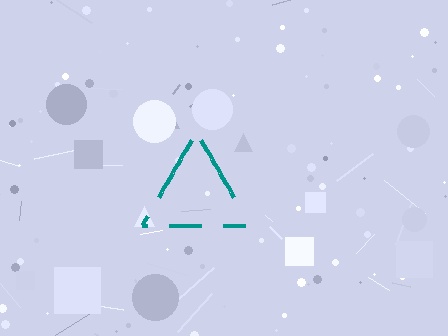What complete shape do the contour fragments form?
The contour fragments form a triangle.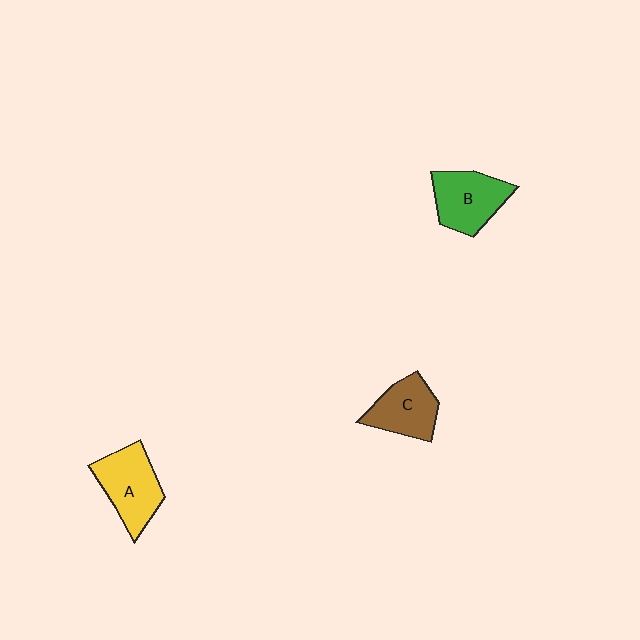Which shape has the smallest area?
Shape C (brown).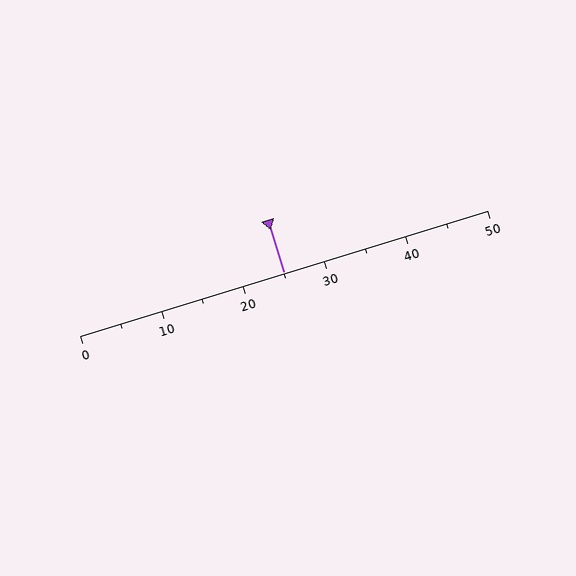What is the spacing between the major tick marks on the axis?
The major ticks are spaced 10 apart.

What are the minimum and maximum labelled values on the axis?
The axis runs from 0 to 50.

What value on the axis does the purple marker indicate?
The marker indicates approximately 25.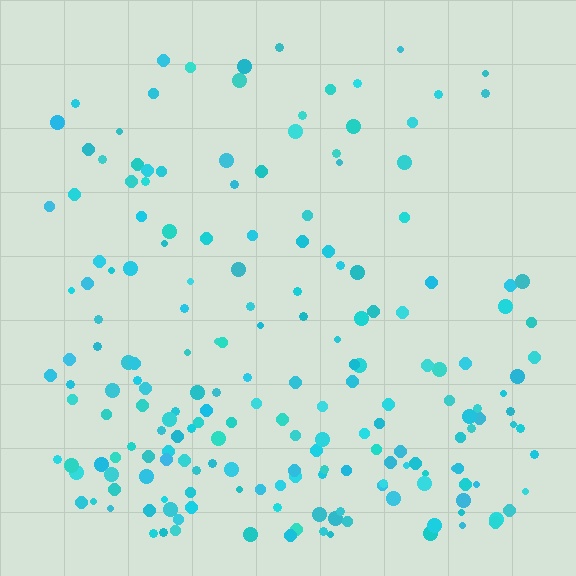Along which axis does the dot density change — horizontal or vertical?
Vertical.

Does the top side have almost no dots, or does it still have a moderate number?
Still a moderate number, just noticeably fewer than the bottom.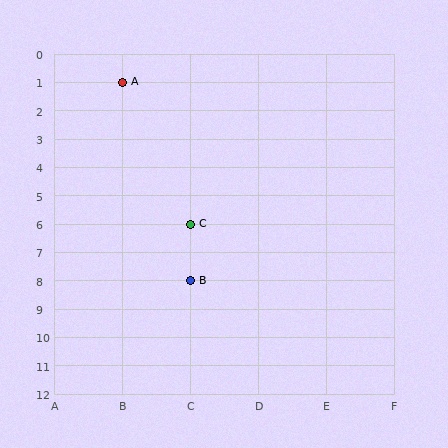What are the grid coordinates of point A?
Point A is at grid coordinates (B, 1).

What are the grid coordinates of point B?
Point B is at grid coordinates (C, 8).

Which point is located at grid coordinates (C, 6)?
Point C is at (C, 6).